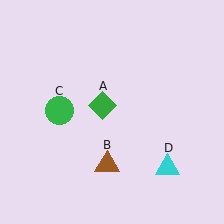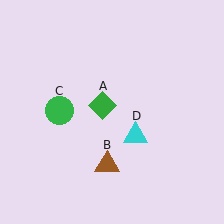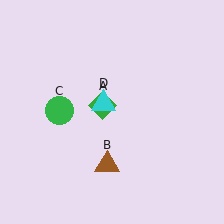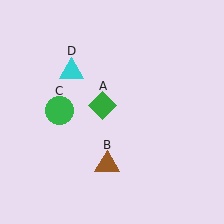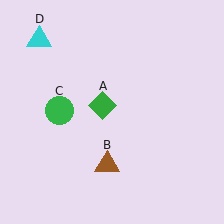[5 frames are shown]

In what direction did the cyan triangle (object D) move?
The cyan triangle (object D) moved up and to the left.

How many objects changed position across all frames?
1 object changed position: cyan triangle (object D).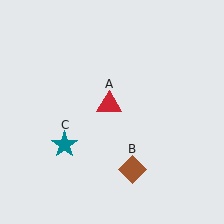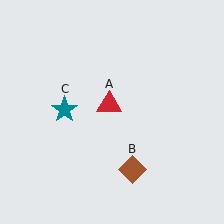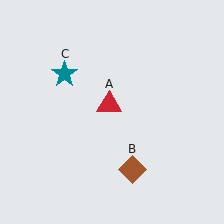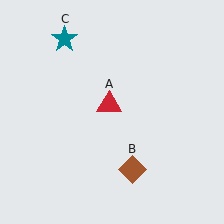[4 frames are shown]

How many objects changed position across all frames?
1 object changed position: teal star (object C).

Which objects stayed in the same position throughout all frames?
Red triangle (object A) and brown diamond (object B) remained stationary.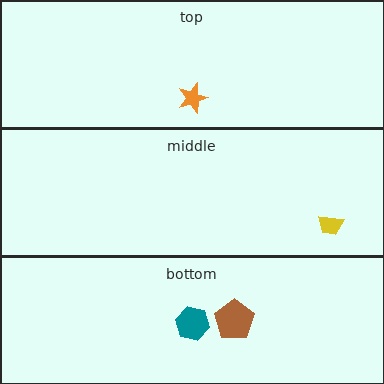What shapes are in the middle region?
The yellow trapezoid.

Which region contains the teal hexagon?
The bottom region.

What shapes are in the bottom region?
The brown pentagon, the teal hexagon.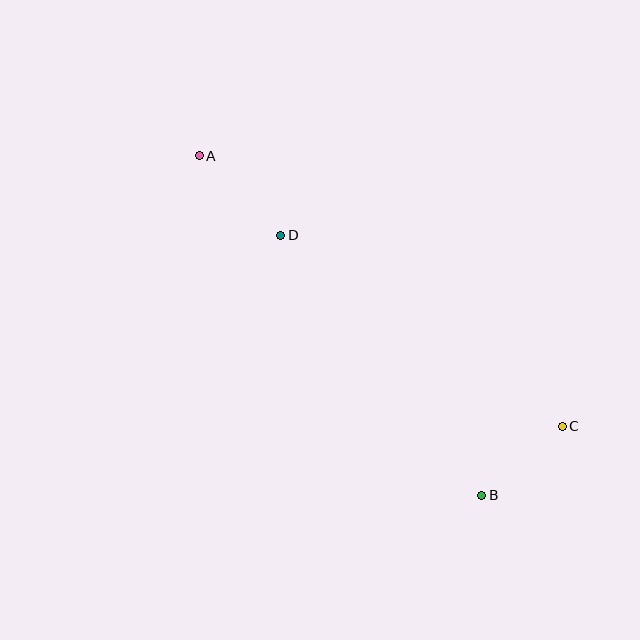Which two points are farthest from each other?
Points A and C are farthest from each other.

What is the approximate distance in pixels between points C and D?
The distance between C and D is approximately 340 pixels.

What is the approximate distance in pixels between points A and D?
The distance between A and D is approximately 113 pixels.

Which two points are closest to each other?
Points B and C are closest to each other.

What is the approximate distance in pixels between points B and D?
The distance between B and D is approximately 329 pixels.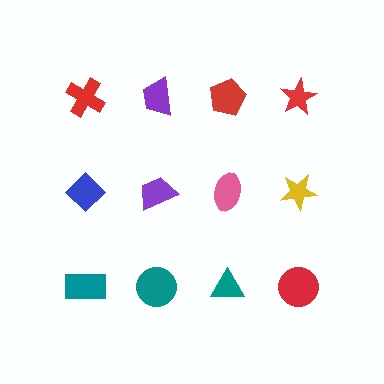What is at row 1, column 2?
A purple trapezoid.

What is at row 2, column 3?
A pink ellipse.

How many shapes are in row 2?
4 shapes.